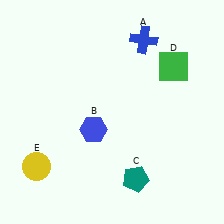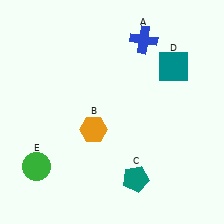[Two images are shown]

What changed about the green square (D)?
In Image 1, D is green. In Image 2, it changed to teal.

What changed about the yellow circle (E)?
In Image 1, E is yellow. In Image 2, it changed to green.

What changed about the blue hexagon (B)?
In Image 1, B is blue. In Image 2, it changed to orange.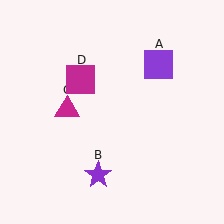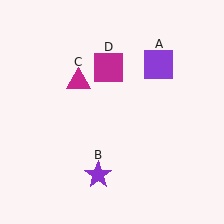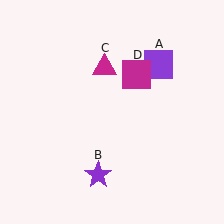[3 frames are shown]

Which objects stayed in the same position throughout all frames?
Purple square (object A) and purple star (object B) remained stationary.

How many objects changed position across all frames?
2 objects changed position: magenta triangle (object C), magenta square (object D).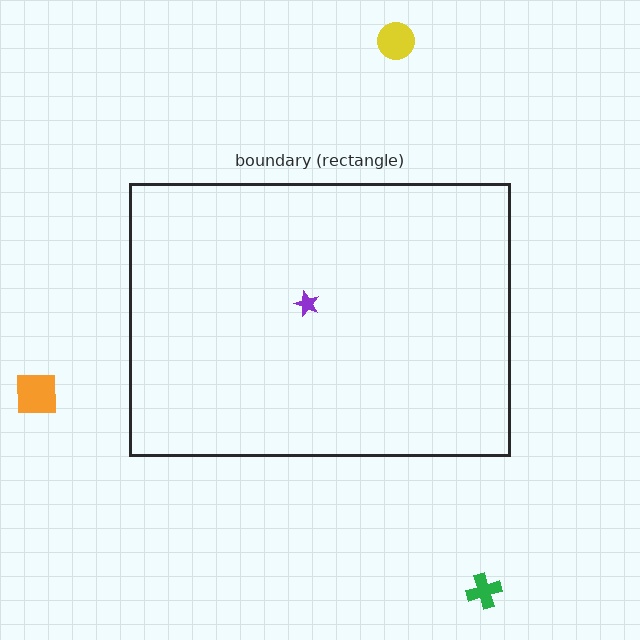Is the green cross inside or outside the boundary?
Outside.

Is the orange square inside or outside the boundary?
Outside.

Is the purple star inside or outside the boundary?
Inside.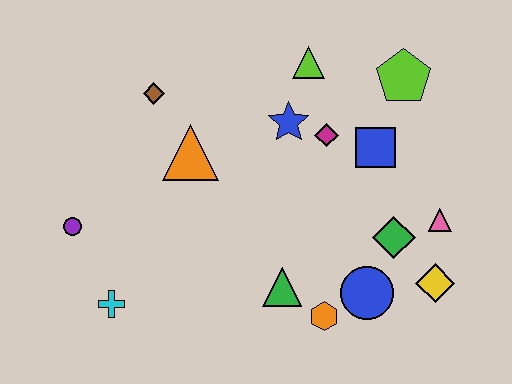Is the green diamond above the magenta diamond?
No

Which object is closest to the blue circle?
The orange hexagon is closest to the blue circle.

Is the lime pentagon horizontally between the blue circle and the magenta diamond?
No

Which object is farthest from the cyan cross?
The lime pentagon is farthest from the cyan cross.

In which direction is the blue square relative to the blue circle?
The blue square is above the blue circle.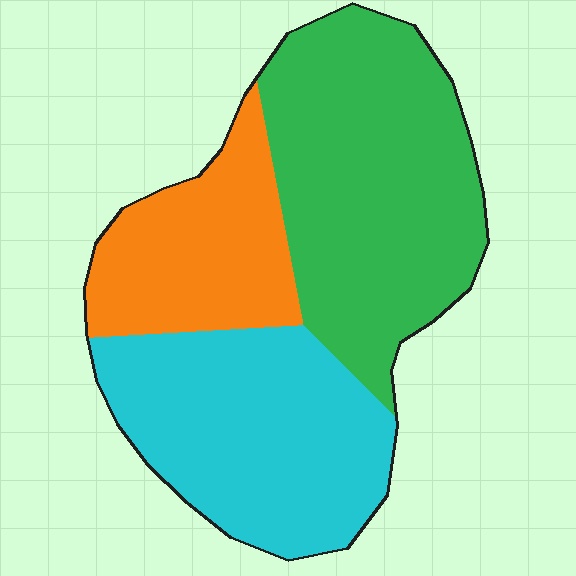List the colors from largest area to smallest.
From largest to smallest: green, cyan, orange.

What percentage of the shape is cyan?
Cyan covers roughly 35% of the shape.